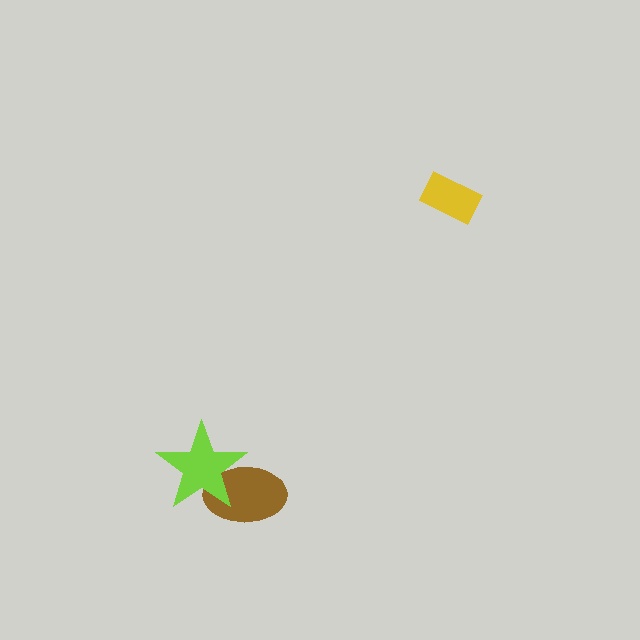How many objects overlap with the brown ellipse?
1 object overlaps with the brown ellipse.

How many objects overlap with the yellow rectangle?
0 objects overlap with the yellow rectangle.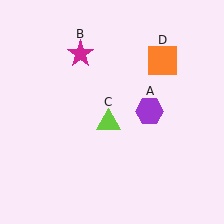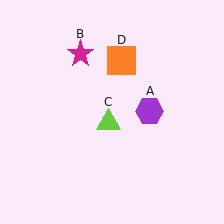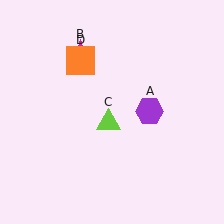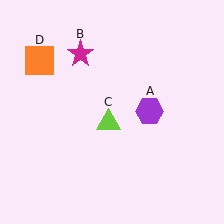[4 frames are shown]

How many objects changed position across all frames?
1 object changed position: orange square (object D).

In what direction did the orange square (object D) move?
The orange square (object D) moved left.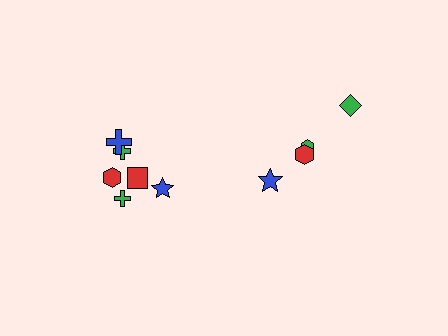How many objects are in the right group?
There are 4 objects.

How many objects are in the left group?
There are 6 objects.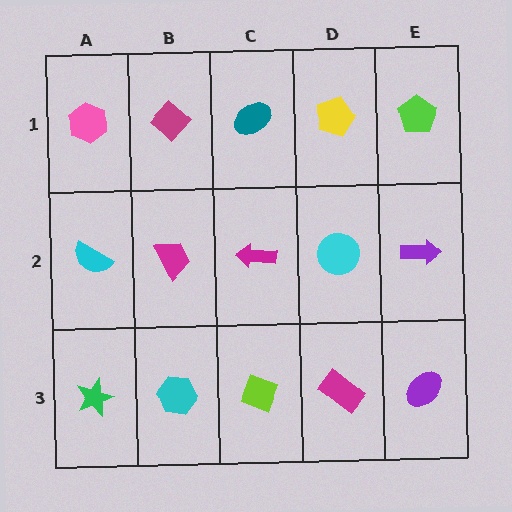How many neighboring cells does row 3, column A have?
2.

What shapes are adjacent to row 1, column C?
A magenta arrow (row 2, column C), a magenta diamond (row 1, column B), a yellow pentagon (row 1, column D).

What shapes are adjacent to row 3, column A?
A cyan semicircle (row 2, column A), a cyan hexagon (row 3, column B).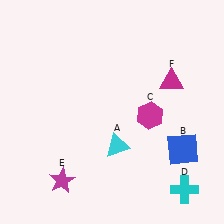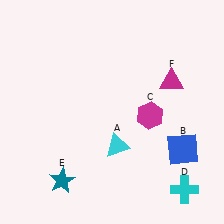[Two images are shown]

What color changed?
The star (E) changed from magenta in Image 1 to teal in Image 2.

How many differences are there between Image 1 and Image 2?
There is 1 difference between the two images.